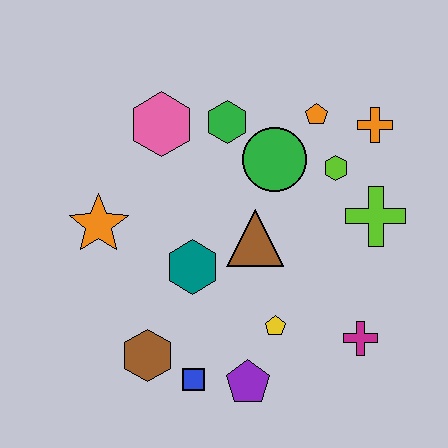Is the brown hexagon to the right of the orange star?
Yes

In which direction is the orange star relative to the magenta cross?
The orange star is to the left of the magenta cross.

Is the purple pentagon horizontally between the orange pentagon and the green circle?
No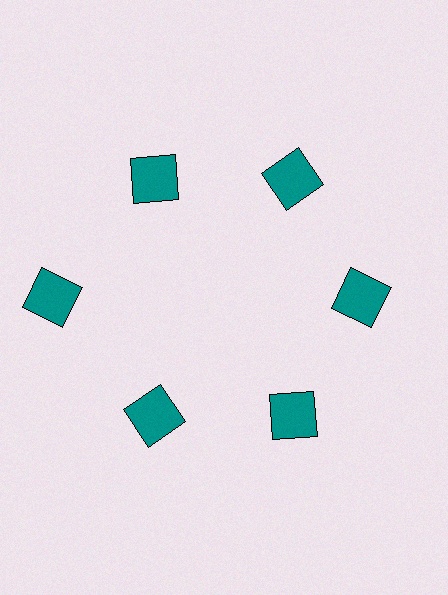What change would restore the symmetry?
The symmetry would be restored by moving it inward, back onto the ring so that all 6 squares sit at equal angles and equal distance from the center.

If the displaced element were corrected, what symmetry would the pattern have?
It would have 6-fold rotational symmetry — the pattern would map onto itself every 60 degrees.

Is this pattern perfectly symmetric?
No. The 6 teal squares are arranged in a ring, but one element near the 9 o'clock position is pushed outward from the center, breaking the 6-fold rotational symmetry.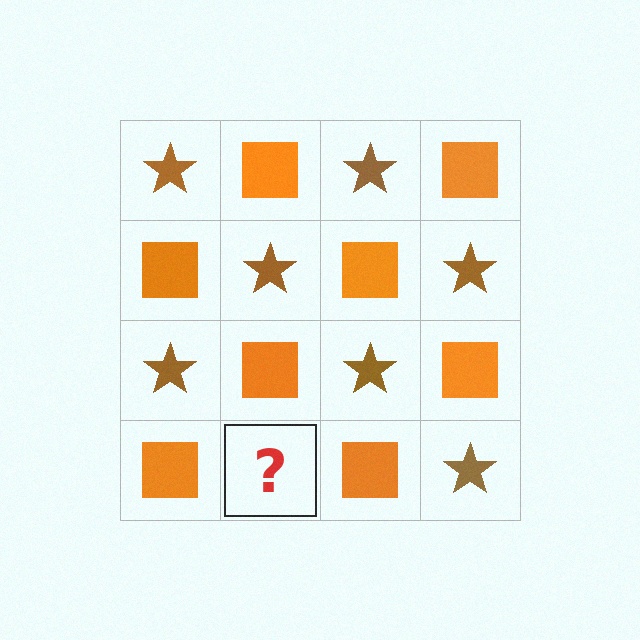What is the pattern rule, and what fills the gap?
The rule is that it alternates brown star and orange square in a checkerboard pattern. The gap should be filled with a brown star.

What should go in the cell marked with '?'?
The missing cell should contain a brown star.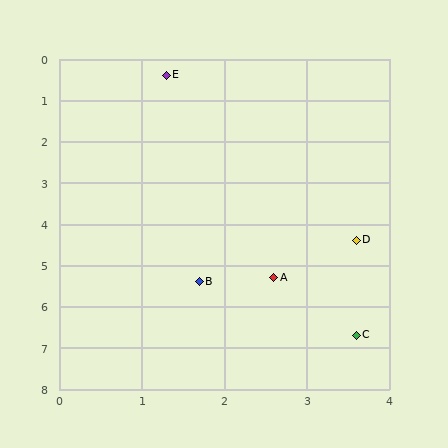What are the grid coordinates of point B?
Point B is at approximately (1.7, 5.4).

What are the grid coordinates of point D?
Point D is at approximately (3.6, 4.4).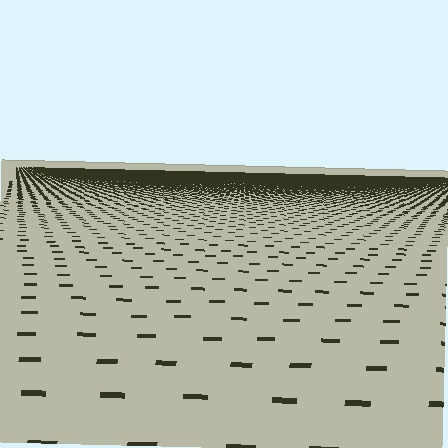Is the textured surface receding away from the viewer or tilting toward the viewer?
The surface is receding away from the viewer. Texture elements get smaller and denser toward the top.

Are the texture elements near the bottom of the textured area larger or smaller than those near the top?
Larger. Near the bottom, elements are closer to the viewer and appear at a bigger on-screen size.